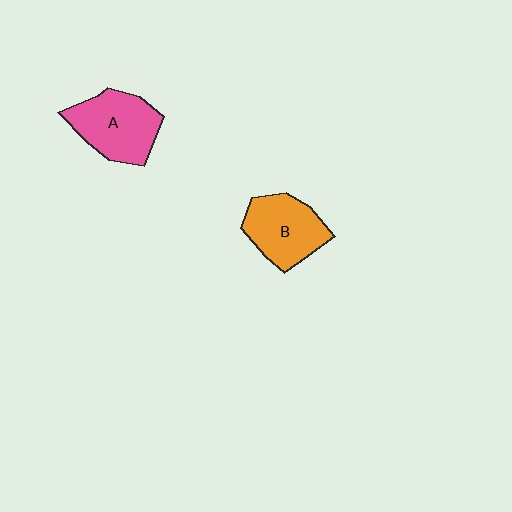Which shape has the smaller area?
Shape B (orange).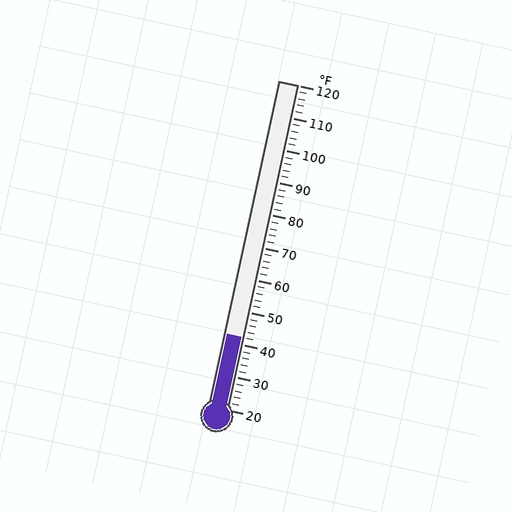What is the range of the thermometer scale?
The thermometer scale ranges from 20°F to 120°F.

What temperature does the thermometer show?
The thermometer shows approximately 42°F.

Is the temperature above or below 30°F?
The temperature is above 30°F.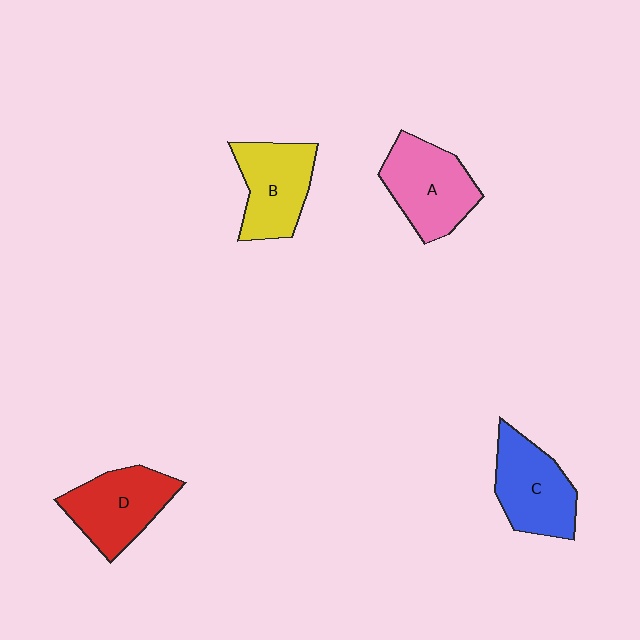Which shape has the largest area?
Shape A (pink).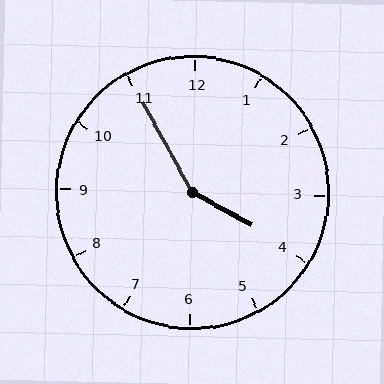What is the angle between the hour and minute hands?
Approximately 148 degrees.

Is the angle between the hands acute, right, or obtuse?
It is obtuse.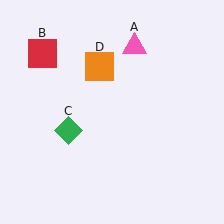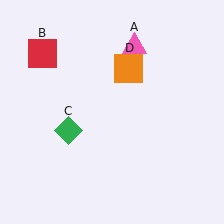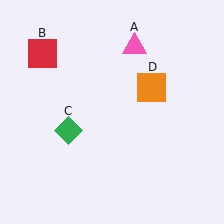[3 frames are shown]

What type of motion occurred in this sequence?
The orange square (object D) rotated clockwise around the center of the scene.